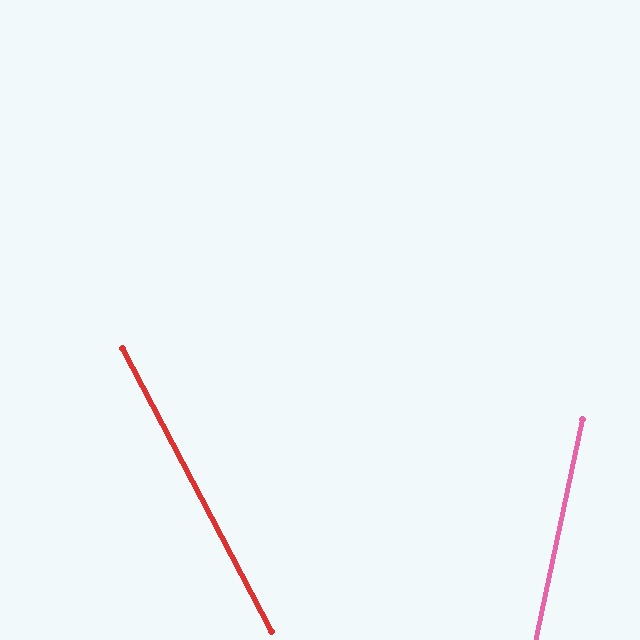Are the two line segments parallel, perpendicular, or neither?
Neither parallel nor perpendicular — they differ by about 40°.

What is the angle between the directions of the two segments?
Approximately 40 degrees.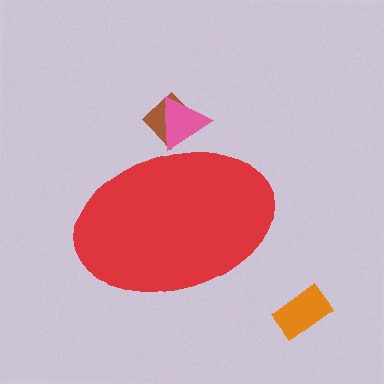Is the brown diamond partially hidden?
Yes, the brown diamond is partially hidden behind the red ellipse.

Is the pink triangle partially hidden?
Yes, the pink triangle is partially hidden behind the red ellipse.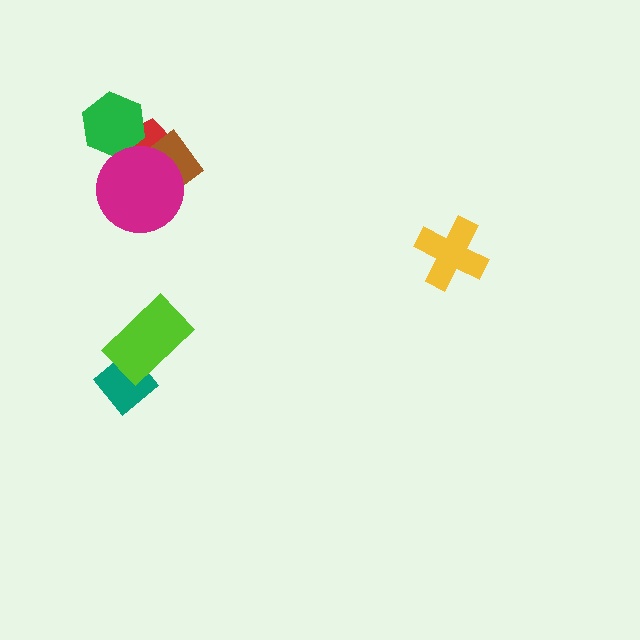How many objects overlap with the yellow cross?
0 objects overlap with the yellow cross.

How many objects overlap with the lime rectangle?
1 object overlaps with the lime rectangle.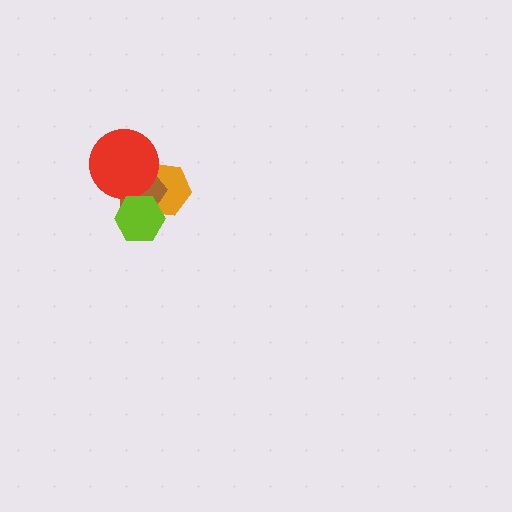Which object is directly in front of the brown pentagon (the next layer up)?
The red circle is directly in front of the brown pentagon.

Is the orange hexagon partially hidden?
Yes, it is partially covered by another shape.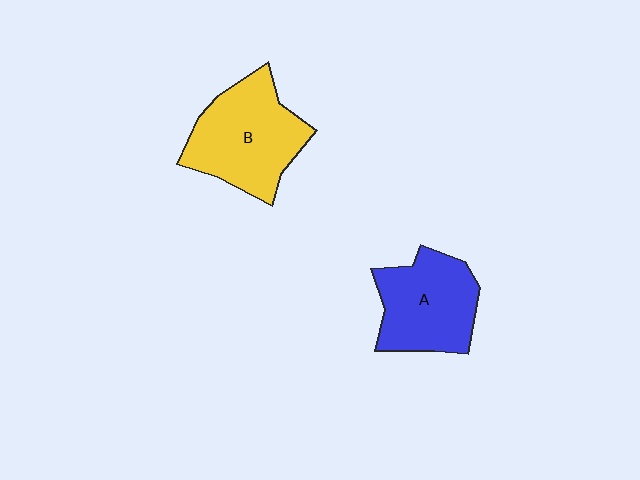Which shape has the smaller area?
Shape A (blue).